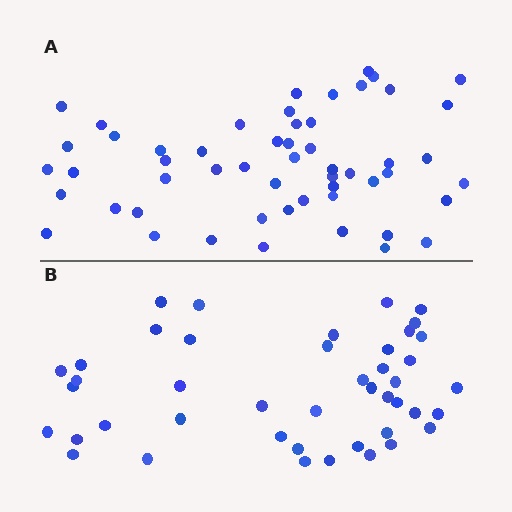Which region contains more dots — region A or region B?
Region A (the top region) has more dots.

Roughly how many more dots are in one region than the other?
Region A has roughly 10 or so more dots than region B.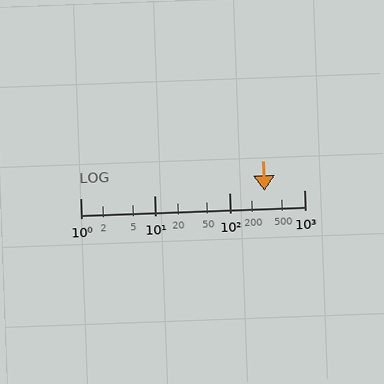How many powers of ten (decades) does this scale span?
The scale spans 3 decades, from 1 to 1000.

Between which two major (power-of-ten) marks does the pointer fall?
The pointer is between 100 and 1000.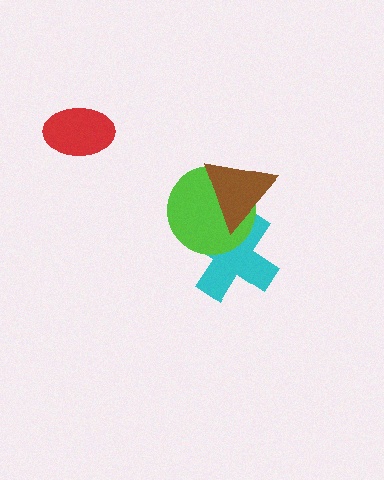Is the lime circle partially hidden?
Yes, it is partially covered by another shape.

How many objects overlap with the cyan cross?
2 objects overlap with the cyan cross.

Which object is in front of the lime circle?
The brown triangle is in front of the lime circle.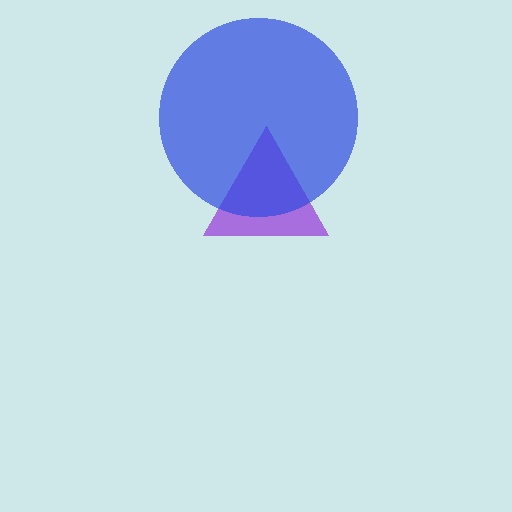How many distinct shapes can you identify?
There are 2 distinct shapes: a purple triangle, a blue circle.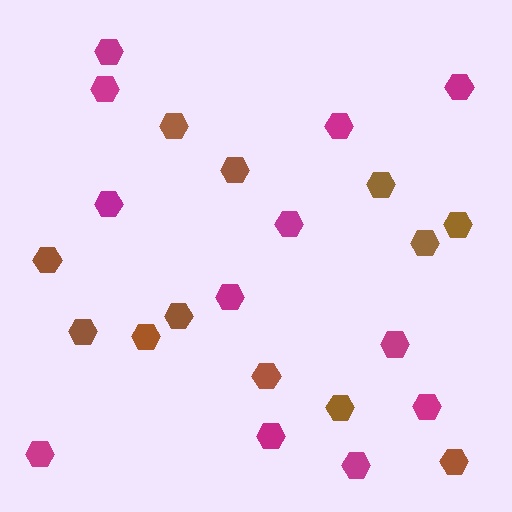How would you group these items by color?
There are 2 groups: one group of magenta hexagons (12) and one group of brown hexagons (12).